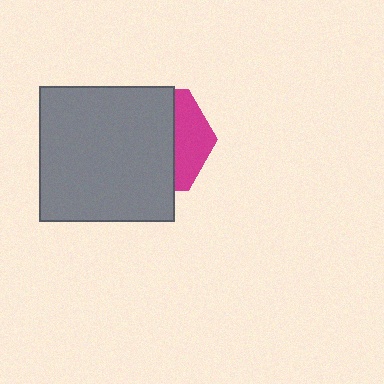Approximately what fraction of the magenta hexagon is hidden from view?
Roughly 69% of the magenta hexagon is hidden behind the gray square.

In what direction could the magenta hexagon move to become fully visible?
The magenta hexagon could move right. That would shift it out from behind the gray square entirely.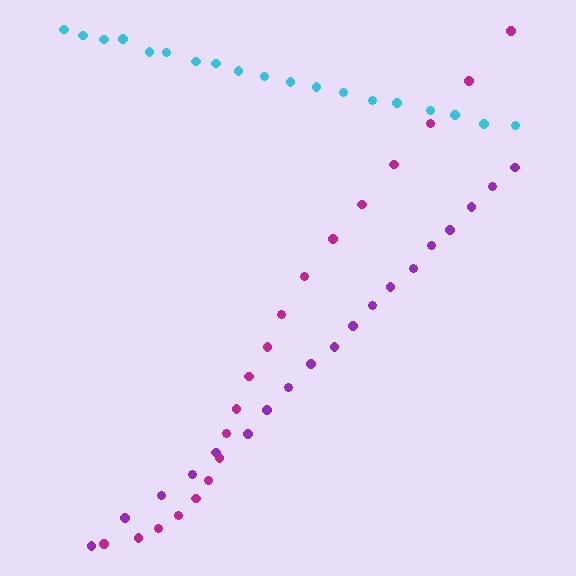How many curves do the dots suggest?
There are 3 distinct paths.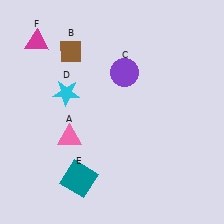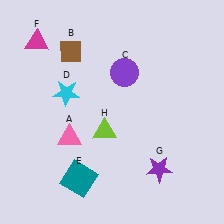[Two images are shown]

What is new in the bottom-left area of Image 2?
A lime triangle (H) was added in the bottom-left area of Image 2.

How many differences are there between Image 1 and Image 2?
There are 2 differences between the two images.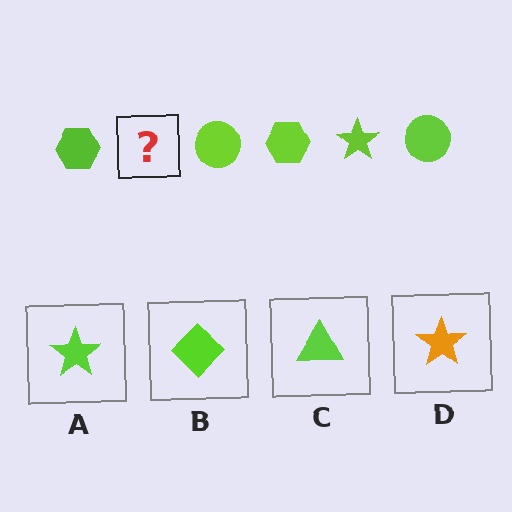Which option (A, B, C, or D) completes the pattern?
A.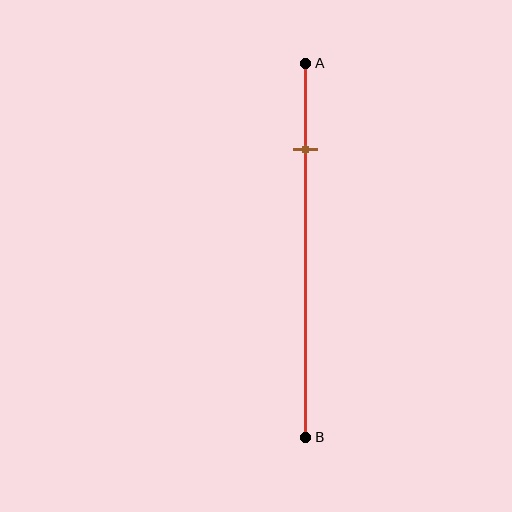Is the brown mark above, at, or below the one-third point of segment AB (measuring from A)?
The brown mark is above the one-third point of segment AB.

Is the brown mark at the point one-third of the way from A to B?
No, the mark is at about 25% from A, not at the 33% one-third point.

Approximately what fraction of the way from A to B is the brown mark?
The brown mark is approximately 25% of the way from A to B.